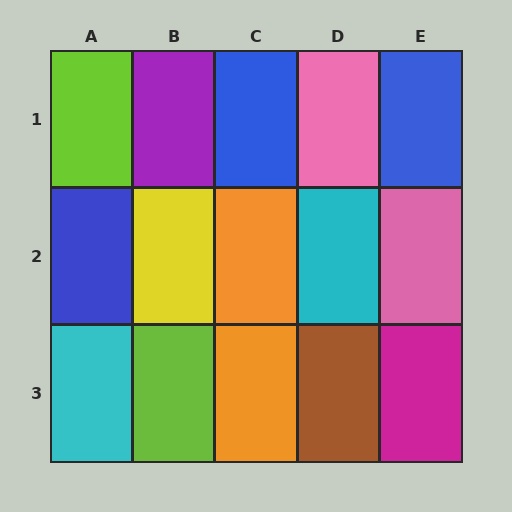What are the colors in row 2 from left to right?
Blue, yellow, orange, cyan, pink.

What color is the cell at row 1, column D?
Pink.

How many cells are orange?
2 cells are orange.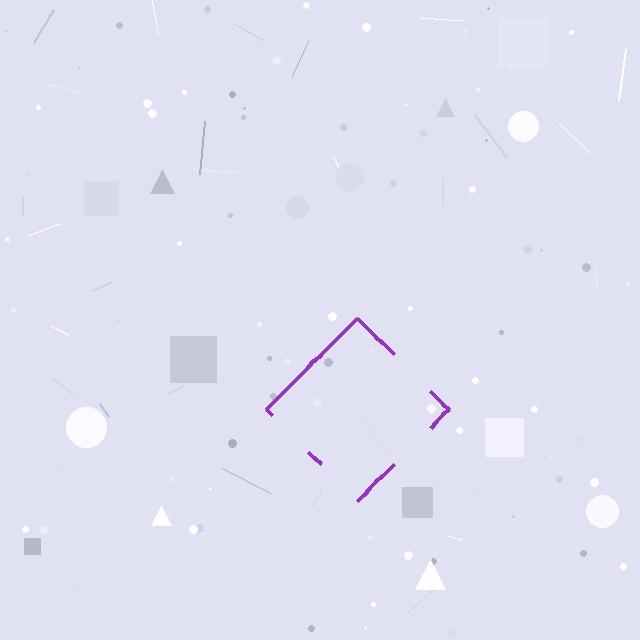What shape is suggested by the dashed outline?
The dashed outline suggests a diamond.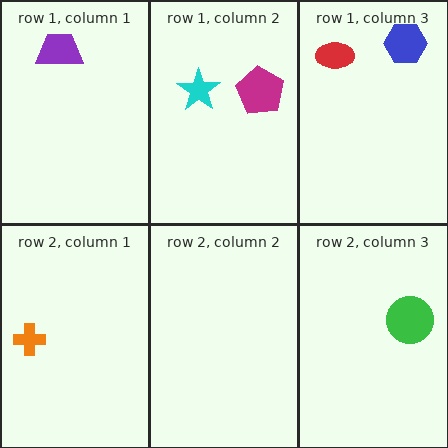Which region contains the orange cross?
The row 2, column 1 region.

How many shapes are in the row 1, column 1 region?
1.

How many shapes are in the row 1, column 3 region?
2.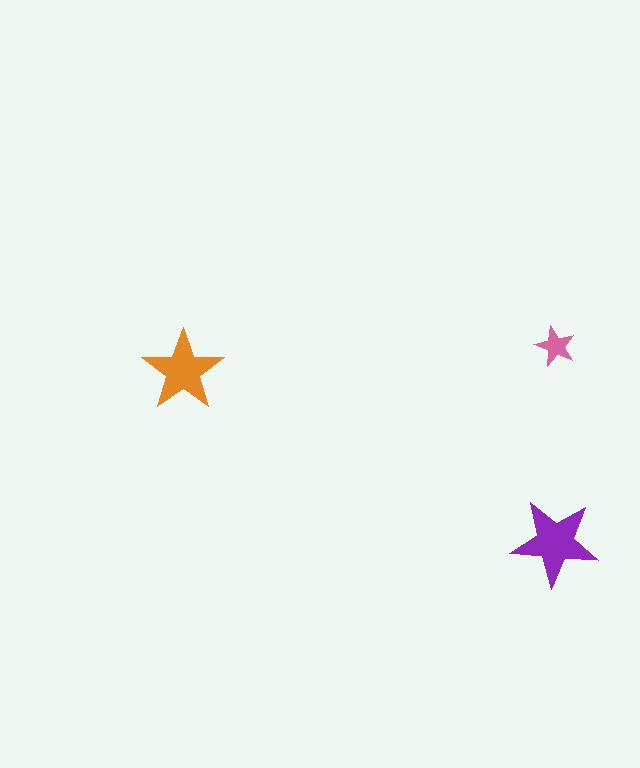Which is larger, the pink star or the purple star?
The purple one.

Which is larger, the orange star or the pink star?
The orange one.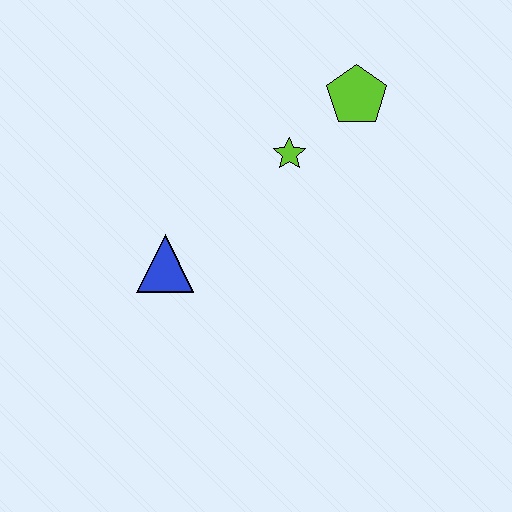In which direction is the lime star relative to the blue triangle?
The lime star is to the right of the blue triangle.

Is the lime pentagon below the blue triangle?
No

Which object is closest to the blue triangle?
The lime star is closest to the blue triangle.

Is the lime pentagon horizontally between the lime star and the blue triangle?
No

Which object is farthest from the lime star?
The blue triangle is farthest from the lime star.